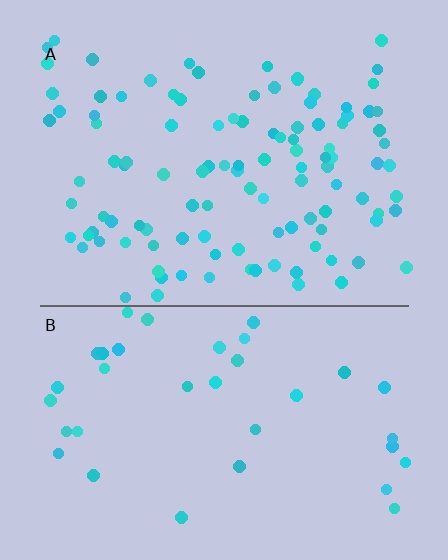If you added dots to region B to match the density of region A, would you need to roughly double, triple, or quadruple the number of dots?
Approximately triple.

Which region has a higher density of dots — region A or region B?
A (the top).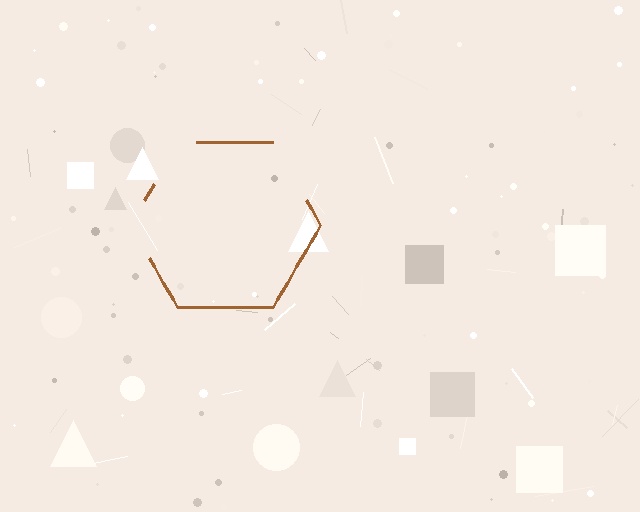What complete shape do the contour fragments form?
The contour fragments form a hexagon.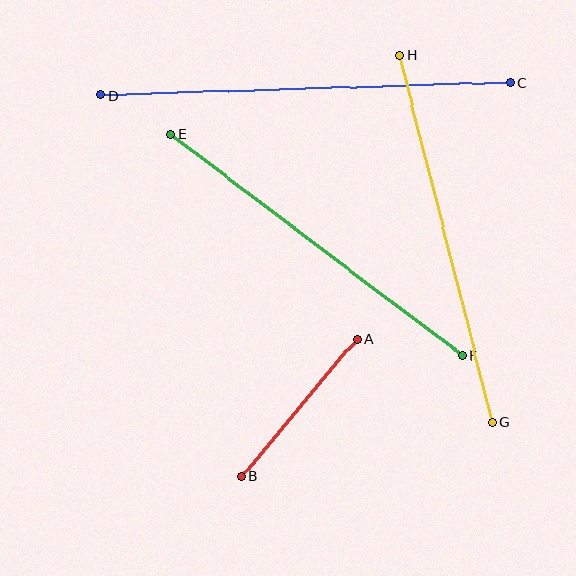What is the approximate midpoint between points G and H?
The midpoint is at approximately (446, 238) pixels.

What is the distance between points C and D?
The distance is approximately 410 pixels.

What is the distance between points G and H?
The distance is approximately 378 pixels.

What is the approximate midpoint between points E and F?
The midpoint is at approximately (317, 245) pixels.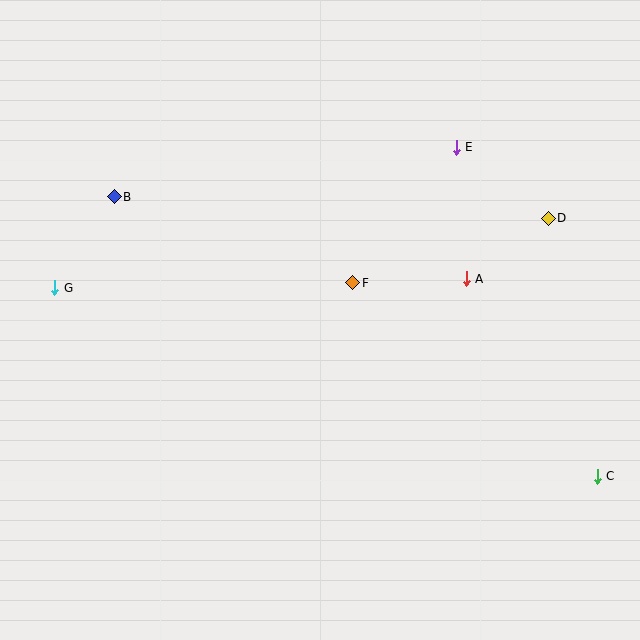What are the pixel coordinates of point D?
Point D is at (548, 218).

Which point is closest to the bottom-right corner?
Point C is closest to the bottom-right corner.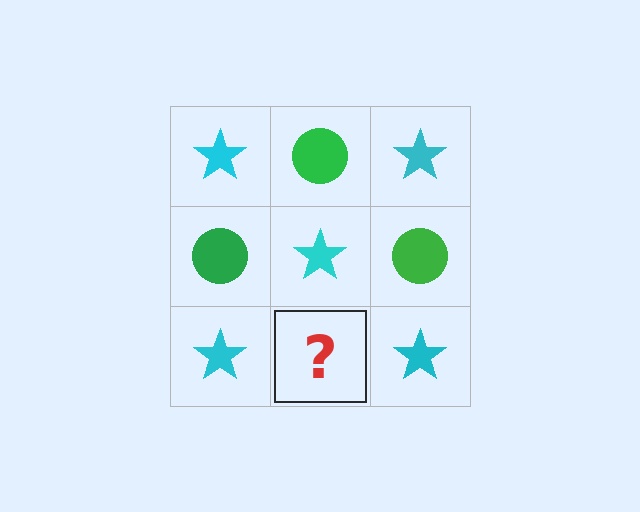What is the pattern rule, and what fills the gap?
The rule is that it alternates cyan star and green circle in a checkerboard pattern. The gap should be filled with a green circle.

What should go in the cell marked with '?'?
The missing cell should contain a green circle.